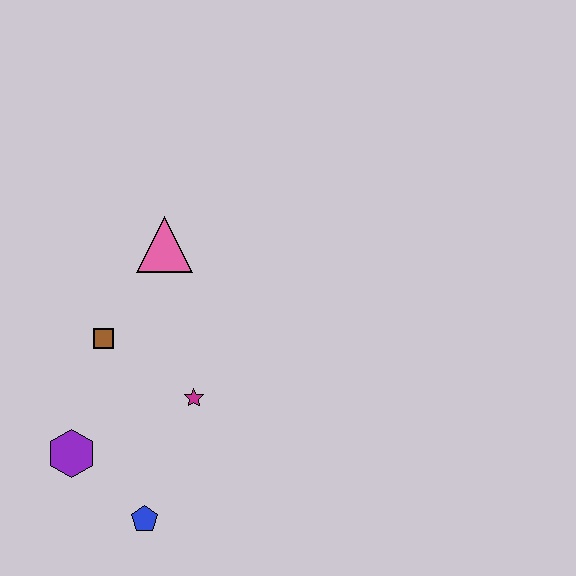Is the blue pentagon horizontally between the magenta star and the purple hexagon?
Yes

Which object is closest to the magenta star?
The brown square is closest to the magenta star.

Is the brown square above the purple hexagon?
Yes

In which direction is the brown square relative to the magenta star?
The brown square is to the left of the magenta star.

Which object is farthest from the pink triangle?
The blue pentagon is farthest from the pink triangle.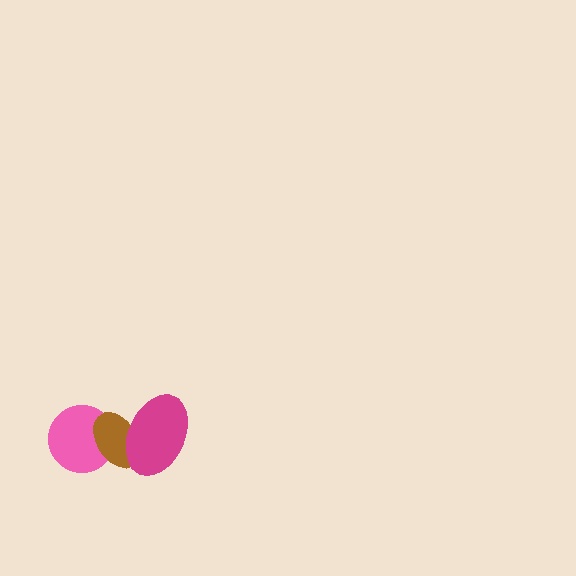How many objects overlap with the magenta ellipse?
1 object overlaps with the magenta ellipse.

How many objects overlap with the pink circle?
1 object overlaps with the pink circle.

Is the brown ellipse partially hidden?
Yes, it is partially covered by another shape.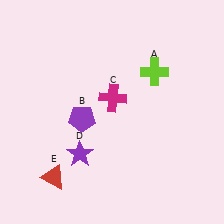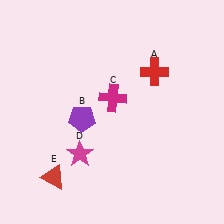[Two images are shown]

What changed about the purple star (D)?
In Image 1, D is purple. In Image 2, it changed to magenta.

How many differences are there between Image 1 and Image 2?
There are 2 differences between the two images.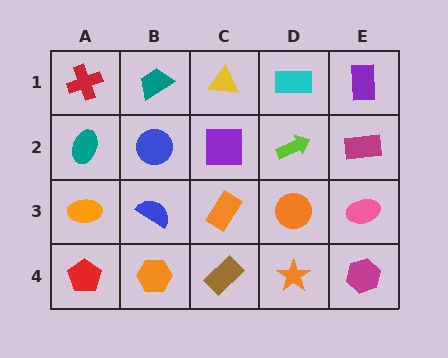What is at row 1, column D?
A cyan rectangle.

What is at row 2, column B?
A blue circle.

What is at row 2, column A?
A teal ellipse.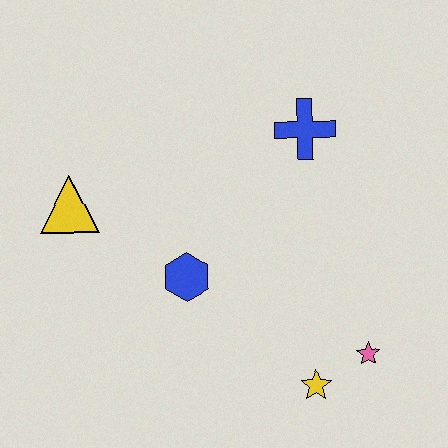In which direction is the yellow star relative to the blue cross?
The yellow star is below the blue cross.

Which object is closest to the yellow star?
The pink star is closest to the yellow star.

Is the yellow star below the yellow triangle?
Yes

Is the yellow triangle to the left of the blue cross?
Yes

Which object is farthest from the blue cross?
The yellow star is farthest from the blue cross.